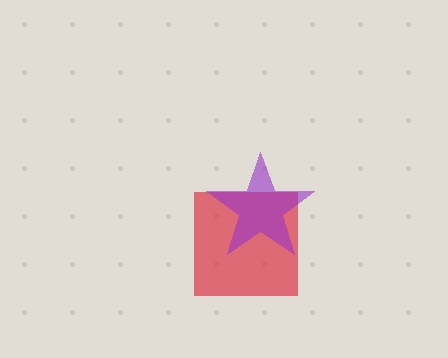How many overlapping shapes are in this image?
There are 2 overlapping shapes in the image.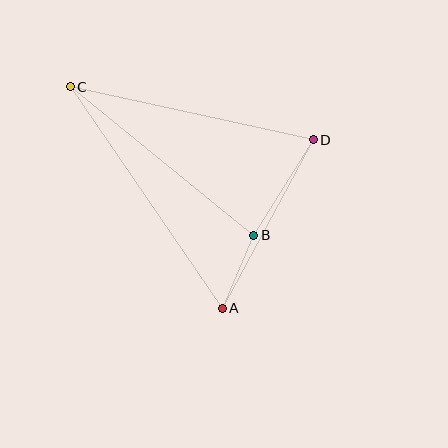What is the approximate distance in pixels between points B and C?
The distance between B and C is approximately 236 pixels.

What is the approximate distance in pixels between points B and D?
The distance between B and D is approximately 112 pixels.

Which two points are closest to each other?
Points A and B are closest to each other.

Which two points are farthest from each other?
Points A and C are farthest from each other.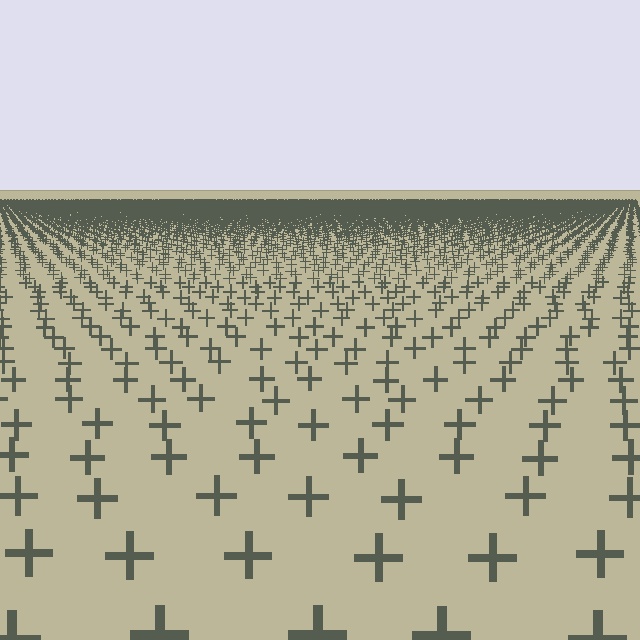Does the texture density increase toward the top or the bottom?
Density increases toward the top.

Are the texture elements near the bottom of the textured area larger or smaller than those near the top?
Larger. Near the bottom, elements are closer to the viewer and appear at a bigger on-screen size.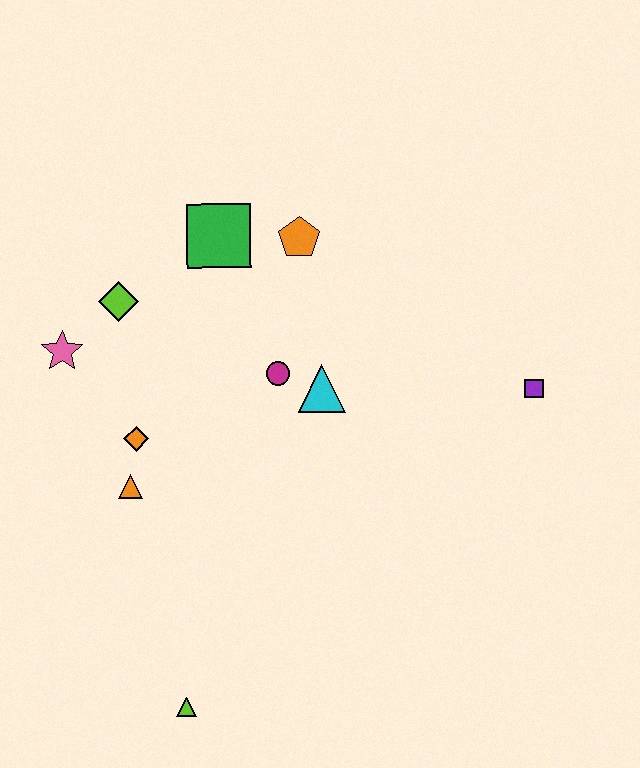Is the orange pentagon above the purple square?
Yes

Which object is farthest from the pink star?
The purple square is farthest from the pink star.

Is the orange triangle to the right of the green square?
No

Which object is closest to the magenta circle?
The cyan triangle is closest to the magenta circle.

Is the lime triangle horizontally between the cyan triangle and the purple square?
No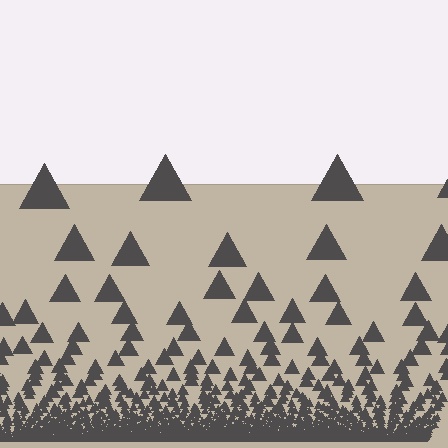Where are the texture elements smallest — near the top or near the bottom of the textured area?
Near the bottom.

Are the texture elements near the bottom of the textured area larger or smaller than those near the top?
Smaller. The gradient is inverted — elements near the bottom are smaller and denser.